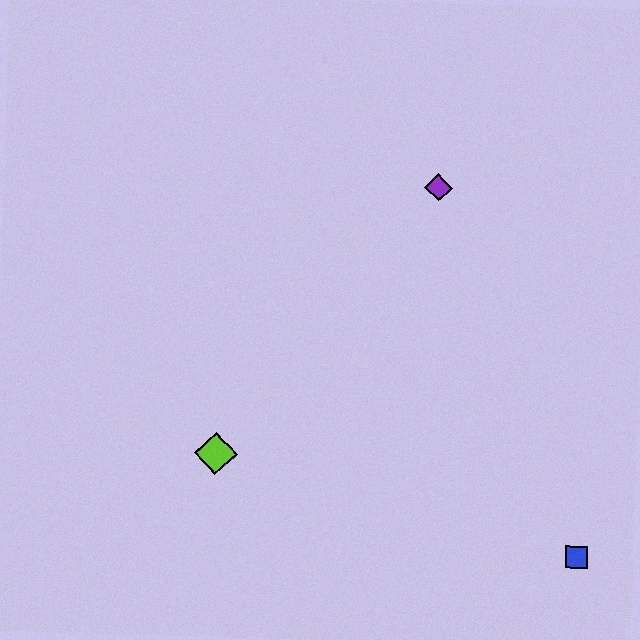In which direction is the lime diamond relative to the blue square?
The lime diamond is to the left of the blue square.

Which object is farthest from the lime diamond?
The blue square is farthest from the lime diamond.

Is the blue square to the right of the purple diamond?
Yes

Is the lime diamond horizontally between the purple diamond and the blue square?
No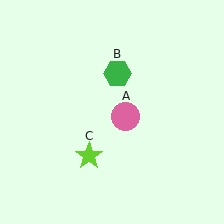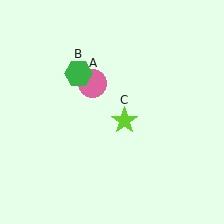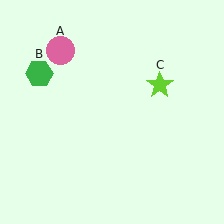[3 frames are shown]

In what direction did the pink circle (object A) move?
The pink circle (object A) moved up and to the left.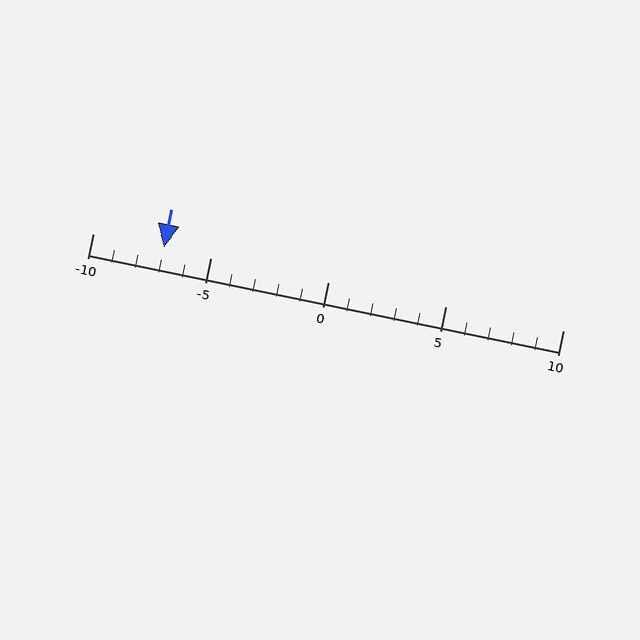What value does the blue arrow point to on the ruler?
The blue arrow points to approximately -7.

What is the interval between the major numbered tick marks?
The major tick marks are spaced 5 units apart.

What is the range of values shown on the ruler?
The ruler shows values from -10 to 10.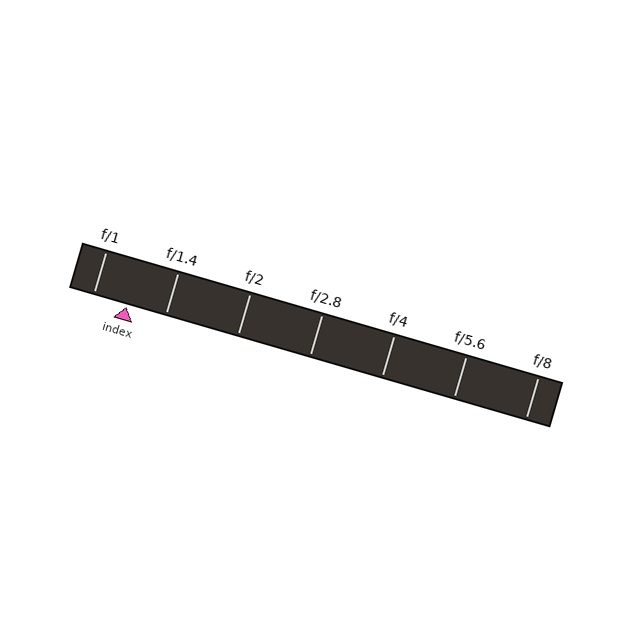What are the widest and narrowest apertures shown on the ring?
The widest aperture shown is f/1 and the narrowest is f/8.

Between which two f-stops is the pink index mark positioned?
The index mark is between f/1 and f/1.4.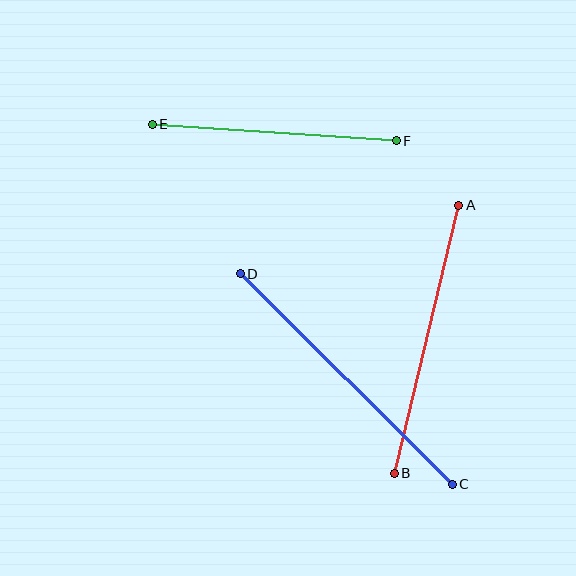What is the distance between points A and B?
The distance is approximately 276 pixels.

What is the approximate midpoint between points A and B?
The midpoint is at approximately (426, 339) pixels.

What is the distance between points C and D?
The distance is approximately 299 pixels.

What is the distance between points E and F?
The distance is approximately 244 pixels.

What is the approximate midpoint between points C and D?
The midpoint is at approximately (346, 379) pixels.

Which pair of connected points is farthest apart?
Points C and D are farthest apart.